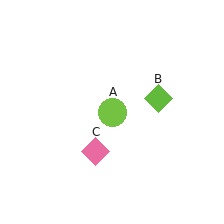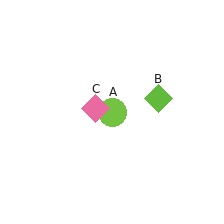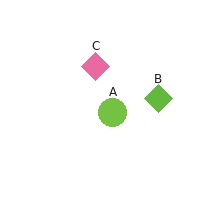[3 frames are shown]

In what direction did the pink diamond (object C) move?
The pink diamond (object C) moved up.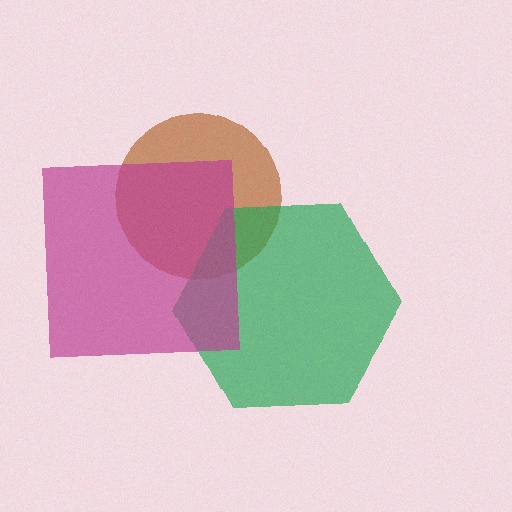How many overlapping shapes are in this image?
There are 3 overlapping shapes in the image.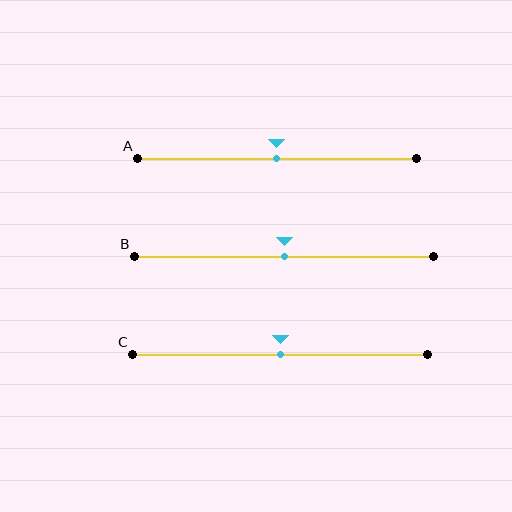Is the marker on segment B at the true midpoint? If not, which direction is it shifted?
Yes, the marker on segment B is at the true midpoint.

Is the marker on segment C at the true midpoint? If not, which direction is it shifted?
Yes, the marker on segment C is at the true midpoint.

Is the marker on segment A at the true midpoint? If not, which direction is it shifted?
Yes, the marker on segment A is at the true midpoint.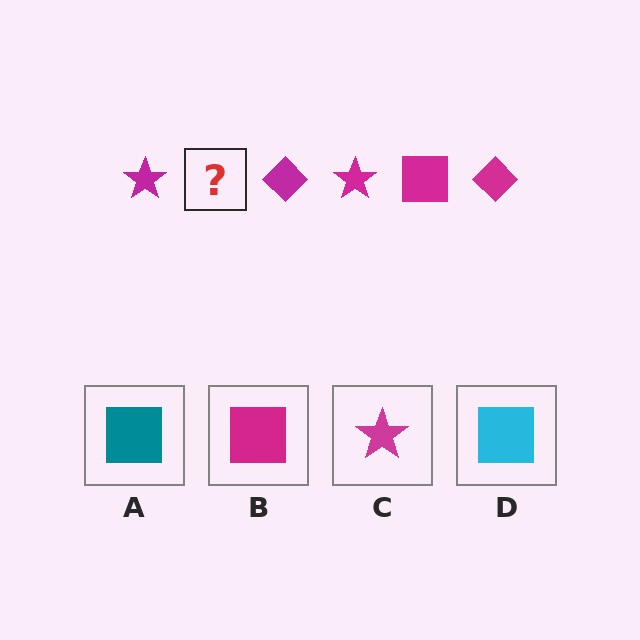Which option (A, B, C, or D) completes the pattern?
B.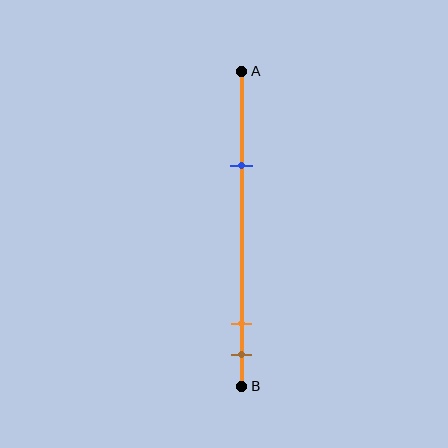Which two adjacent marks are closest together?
The orange and brown marks are the closest adjacent pair.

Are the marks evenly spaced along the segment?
No, the marks are not evenly spaced.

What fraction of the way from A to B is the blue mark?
The blue mark is approximately 30% (0.3) of the way from A to B.